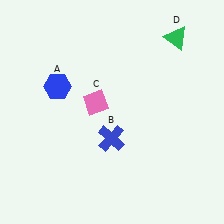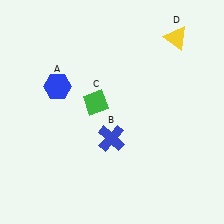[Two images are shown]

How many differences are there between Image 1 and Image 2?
There are 2 differences between the two images.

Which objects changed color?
C changed from pink to green. D changed from green to yellow.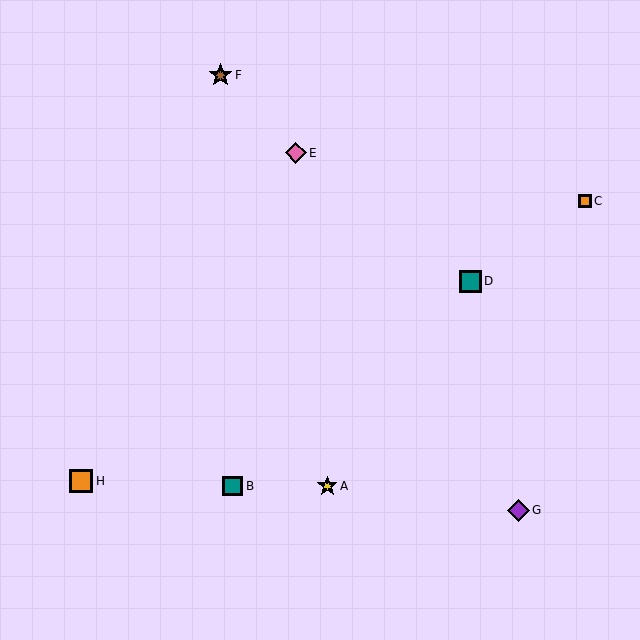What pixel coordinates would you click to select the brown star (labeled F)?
Click at (221, 75) to select the brown star F.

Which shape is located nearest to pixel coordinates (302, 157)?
The pink diamond (labeled E) at (296, 153) is nearest to that location.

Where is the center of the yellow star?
The center of the yellow star is at (327, 486).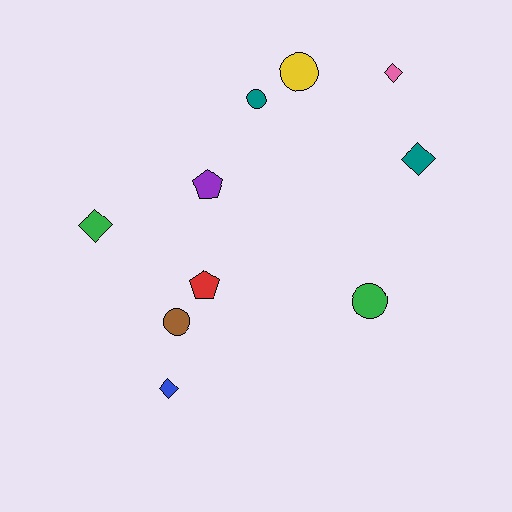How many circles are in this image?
There are 4 circles.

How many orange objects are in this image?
There are no orange objects.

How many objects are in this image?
There are 10 objects.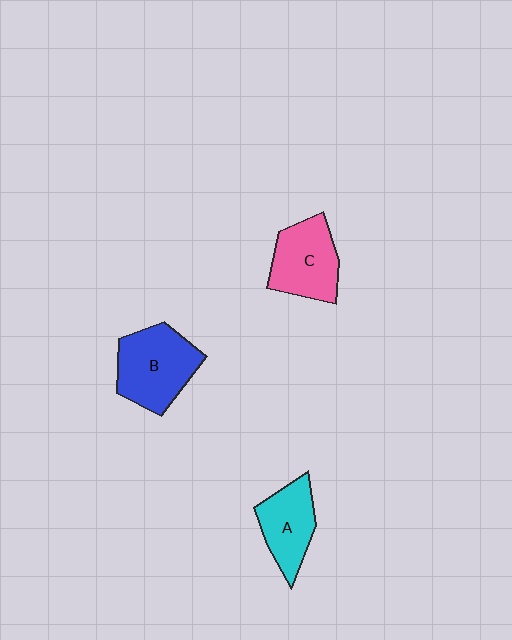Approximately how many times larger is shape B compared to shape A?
Approximately 1.4 times.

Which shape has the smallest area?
Shape A (cyan).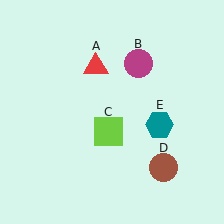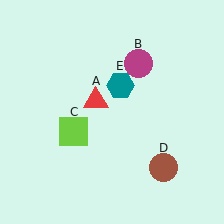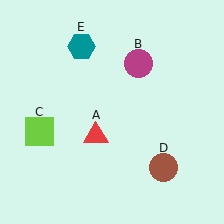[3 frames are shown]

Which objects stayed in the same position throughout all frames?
Magenta circle (object B) and brown circle (object D) remained stationary.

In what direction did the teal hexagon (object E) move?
The teal hexagon (object E) moved up and to the left.